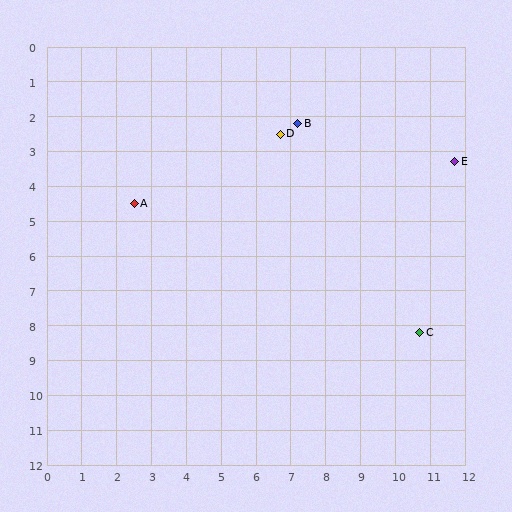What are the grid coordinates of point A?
Point A is at approximately (2.5, 4.5).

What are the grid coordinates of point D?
Point D is at approximately (6.7, 2.5).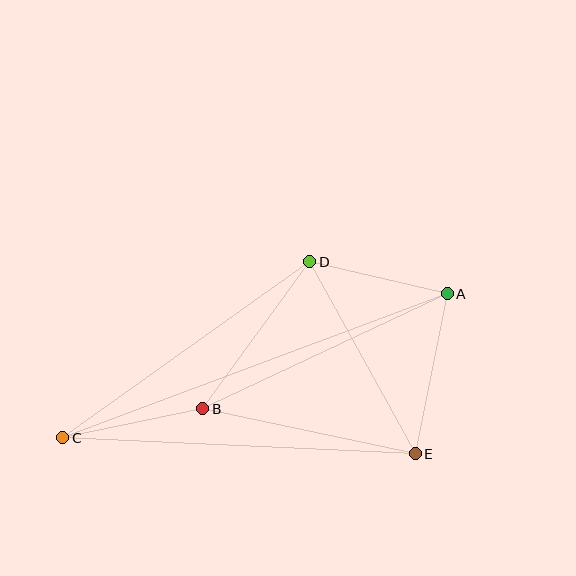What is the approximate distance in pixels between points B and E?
The distance between B and E is approximately 218 pixels.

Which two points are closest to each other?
Points A and D are closest to each other.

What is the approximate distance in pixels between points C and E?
The distance between C and E is approximately 353 pixels.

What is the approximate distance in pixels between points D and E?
The distance between D and E is approximately 219 pixels.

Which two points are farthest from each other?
Points A and C are farthest from each other.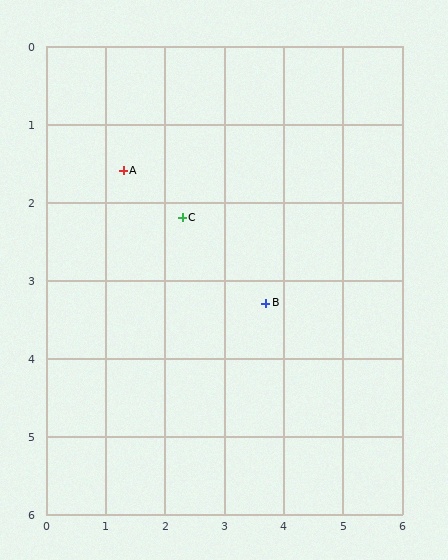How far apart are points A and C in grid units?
Points A and C are about 1.2 grid units apart.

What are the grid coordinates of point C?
Point C is at approximately (2.3, 2.2).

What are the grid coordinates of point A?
Point A is at approximately (1.3, 1.6).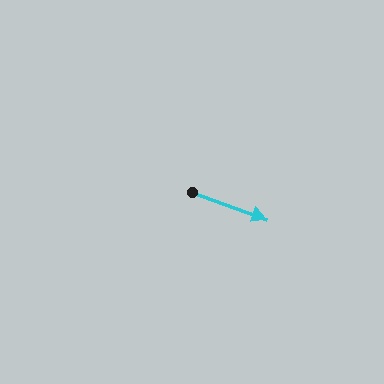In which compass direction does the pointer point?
East.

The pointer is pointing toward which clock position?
Roughly 4 o'clock.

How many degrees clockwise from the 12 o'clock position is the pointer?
Approximately 110 degrees.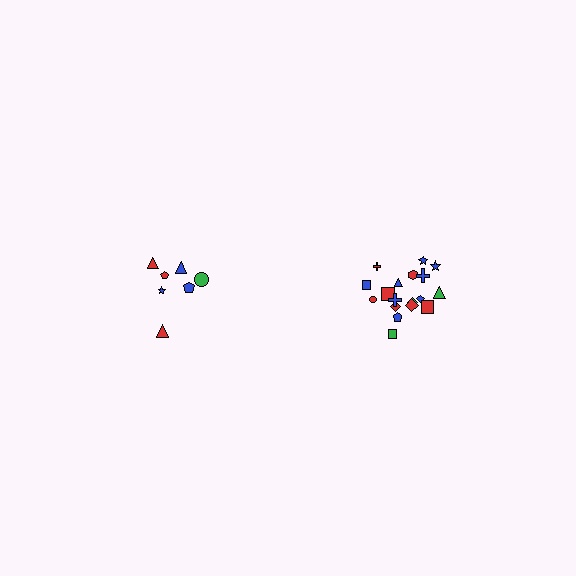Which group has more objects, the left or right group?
The right group.